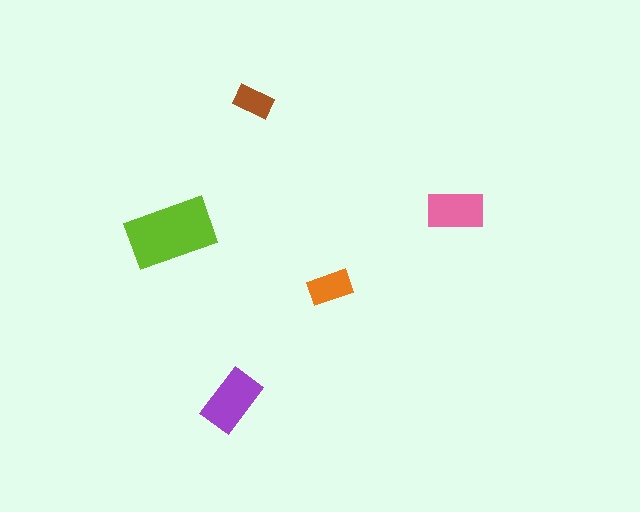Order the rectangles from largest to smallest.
the lime one, the purple one, the pink one, the orange one, the brown one.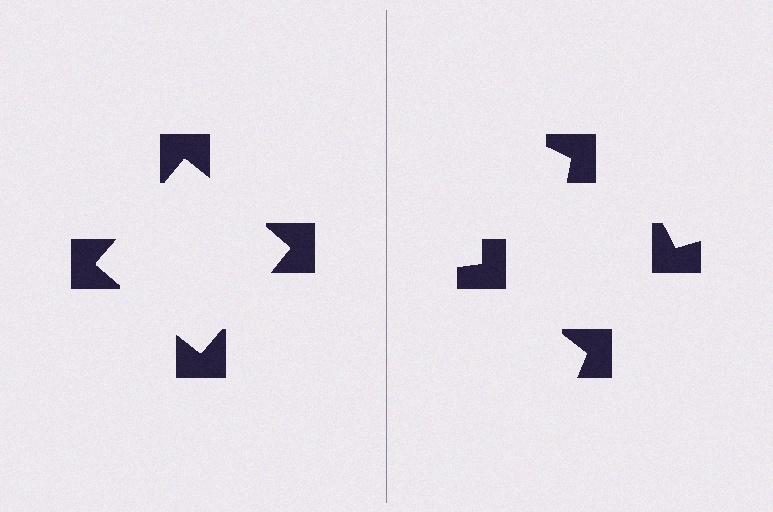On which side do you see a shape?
An illusory square appears on the left side. On the right side the wedge cuts are rotated, so no coherent shape forms.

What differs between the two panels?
The notched squares are positioned identically on both sides; only the wedge orientations differ. On the left they align to a square; on the right they are misaligned.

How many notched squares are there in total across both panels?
8 — 4 on each side.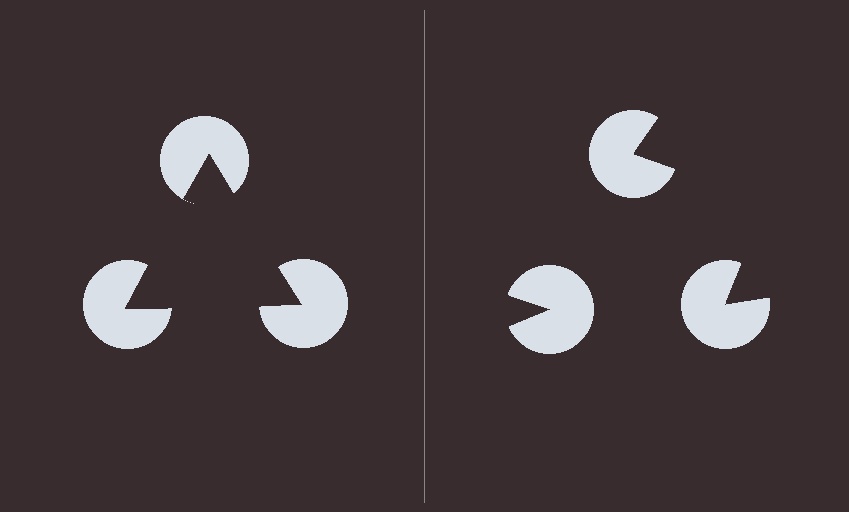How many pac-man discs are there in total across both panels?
6 — 3 on each side.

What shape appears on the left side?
An illusory triangle.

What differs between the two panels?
The pac-man discs are positioned identically on both sides; only the wedge orientations differ. On the left they align to a triangle; on the right they are misaligned.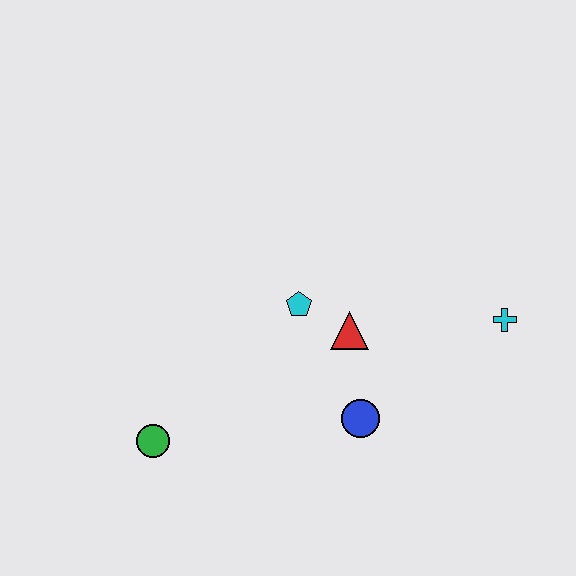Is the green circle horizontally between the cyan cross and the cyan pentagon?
No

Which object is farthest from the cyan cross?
The green circle is farthest from the cyan cross.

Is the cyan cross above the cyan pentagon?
No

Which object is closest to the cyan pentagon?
The red triangle is closest to the cyan pentagon.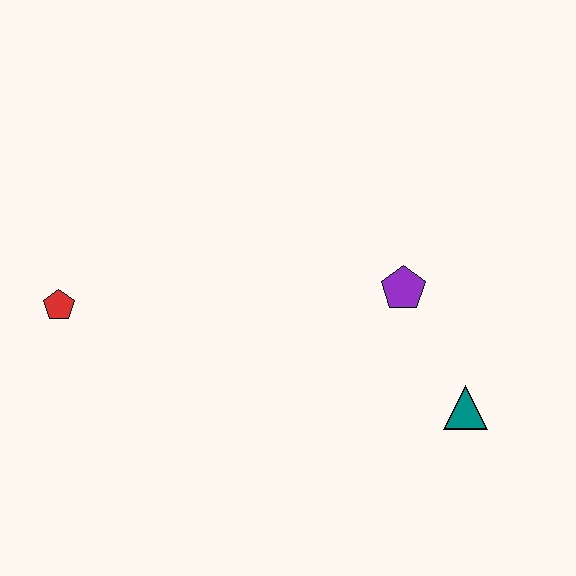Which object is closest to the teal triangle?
The purple pentagon is closest to the teal triangle.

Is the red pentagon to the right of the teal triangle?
No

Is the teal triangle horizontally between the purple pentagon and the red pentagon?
No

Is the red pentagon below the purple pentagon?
Yes